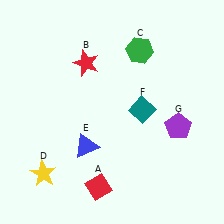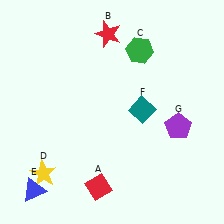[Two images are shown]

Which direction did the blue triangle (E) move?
The blue triangle (E) moved left.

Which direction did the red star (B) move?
The red star (B) moved up.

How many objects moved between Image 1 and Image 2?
2 objects moved between the two images.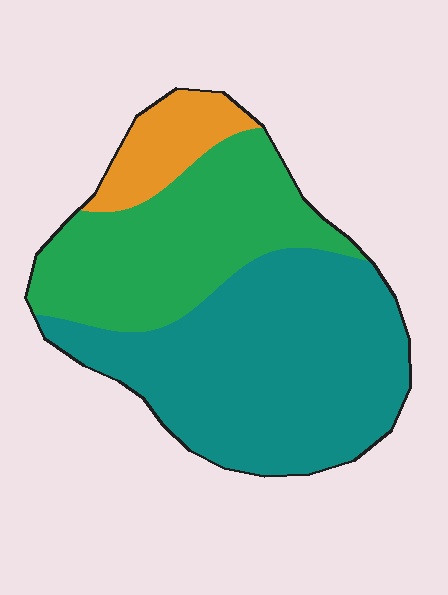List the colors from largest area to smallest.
From largest to smallest: teal, green, orange.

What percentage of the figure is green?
Green takes up between a quarter and a half of the figure.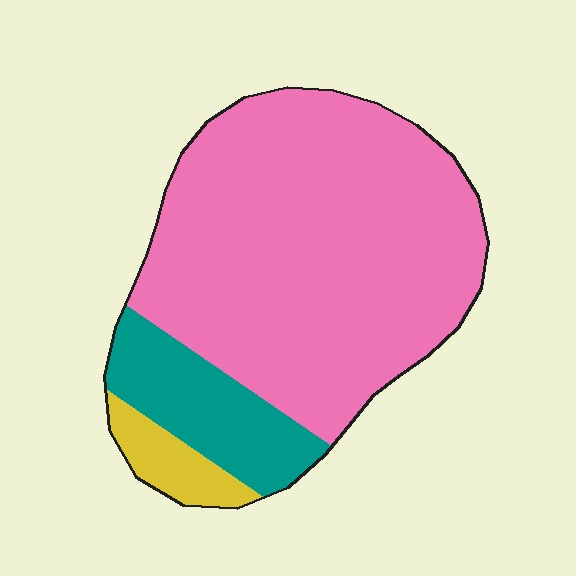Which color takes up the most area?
Pink, at roughly 75%.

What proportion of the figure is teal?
Teal takes up about one sixth (1/6) of the figure.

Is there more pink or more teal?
Pink.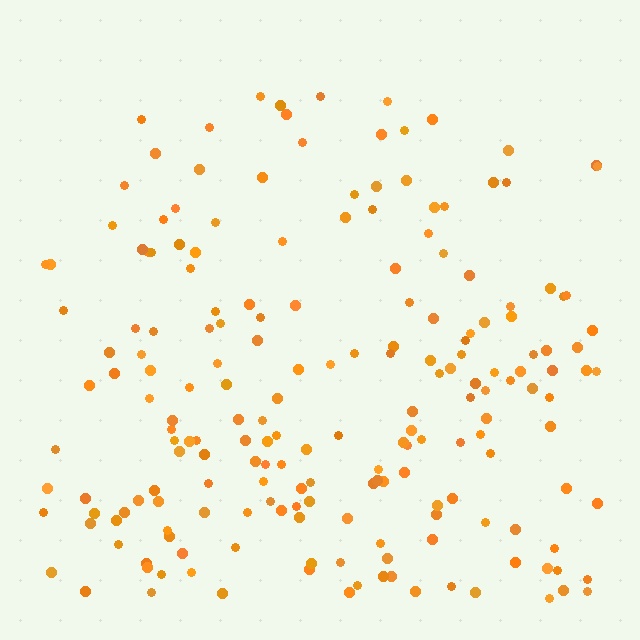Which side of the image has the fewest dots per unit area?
The top.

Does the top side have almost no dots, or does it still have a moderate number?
Still a moderate number, just noticeably fewer than the bottom.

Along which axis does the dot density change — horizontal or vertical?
Vertical.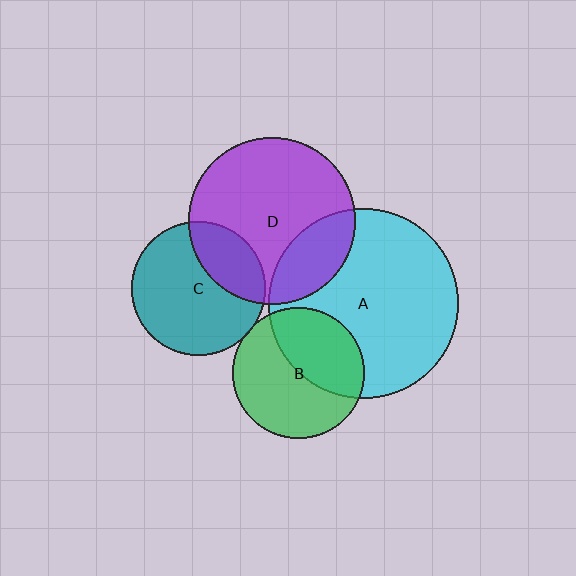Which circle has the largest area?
Circle A (cyan).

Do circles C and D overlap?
Yes.